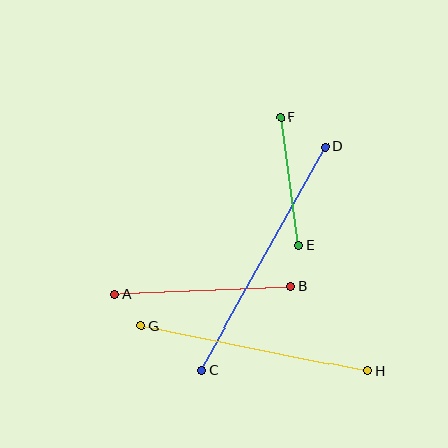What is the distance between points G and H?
The distance is approximately 231 pixels.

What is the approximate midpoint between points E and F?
The midpoint is at approximately (290, 181) pixels.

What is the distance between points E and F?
The distance is approximately 129 pixels.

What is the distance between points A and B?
The distance is approximately 176 pixels.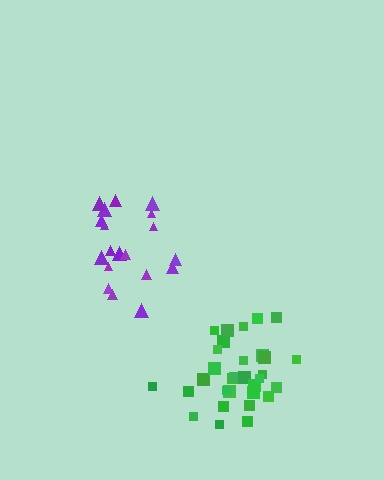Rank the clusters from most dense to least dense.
green, purple.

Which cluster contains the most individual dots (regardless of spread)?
Green (31).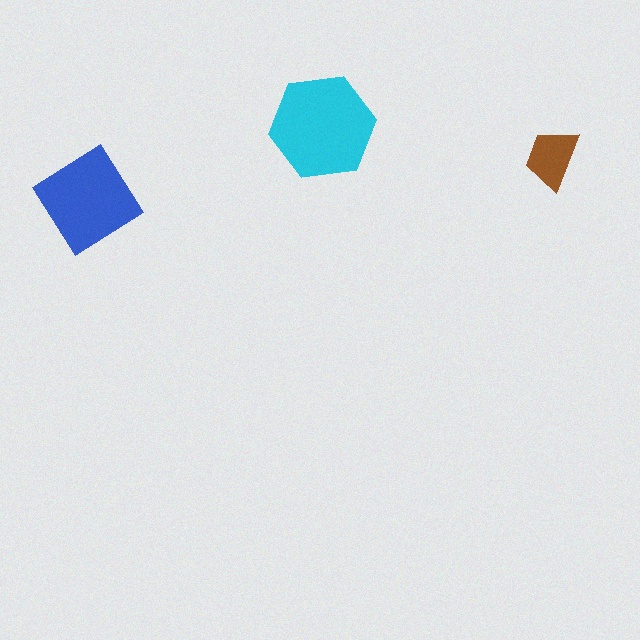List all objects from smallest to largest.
The brown trapezoid, the blue diamond, the cyan hexagon.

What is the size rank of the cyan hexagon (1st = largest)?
1st.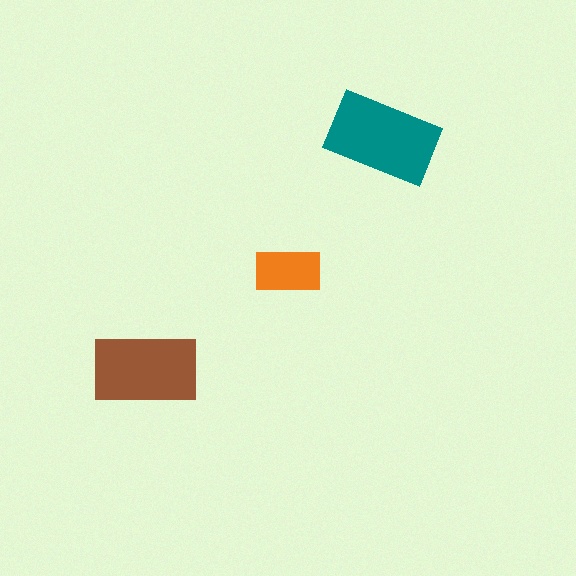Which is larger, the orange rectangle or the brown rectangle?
The brown one.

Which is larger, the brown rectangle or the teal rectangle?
The teal one.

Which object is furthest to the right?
The teal rectangle is rightmost.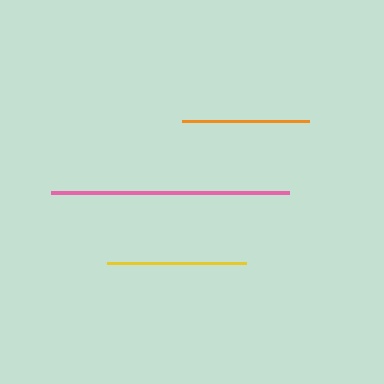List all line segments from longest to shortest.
From longest to shortest: pink, yellow, orange.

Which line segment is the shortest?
The orange line is the shortest at approximately 127 pixels.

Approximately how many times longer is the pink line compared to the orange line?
The pink line is approximately 1.9 times the length of the orange line.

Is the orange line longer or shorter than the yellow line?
The yellow line is longer than the orange line.